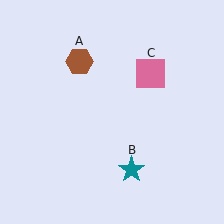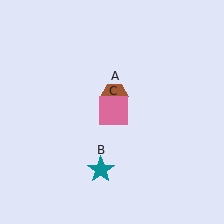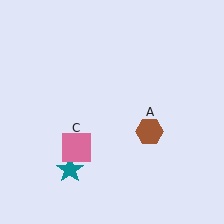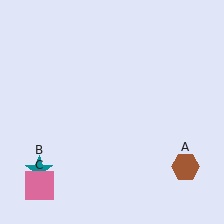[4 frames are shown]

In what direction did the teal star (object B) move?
The teal star (object B) moved left.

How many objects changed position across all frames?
3 objects changed position: brown hexagon (object A), teal star (object B), pink square (object C).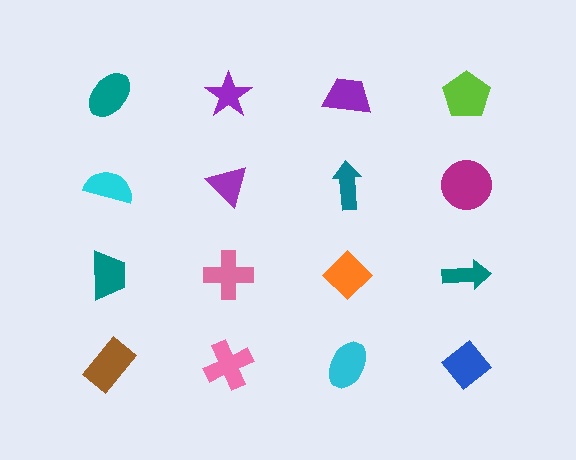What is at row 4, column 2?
A pink cross.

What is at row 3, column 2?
A pink cross.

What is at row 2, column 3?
A teal arrow.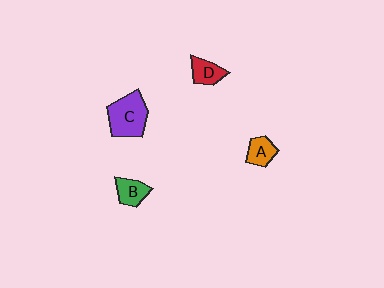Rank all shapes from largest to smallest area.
From largest to smallest: C (purple), B (green), D (red), A (orange).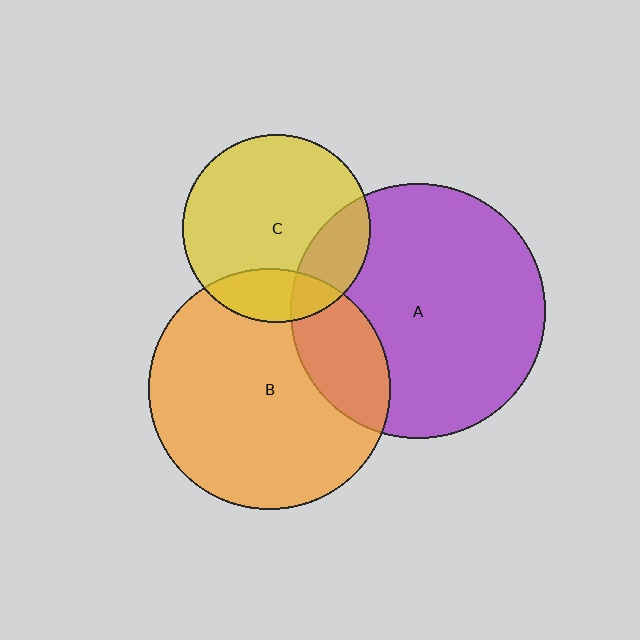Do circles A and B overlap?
Yes.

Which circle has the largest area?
Circle A (purple).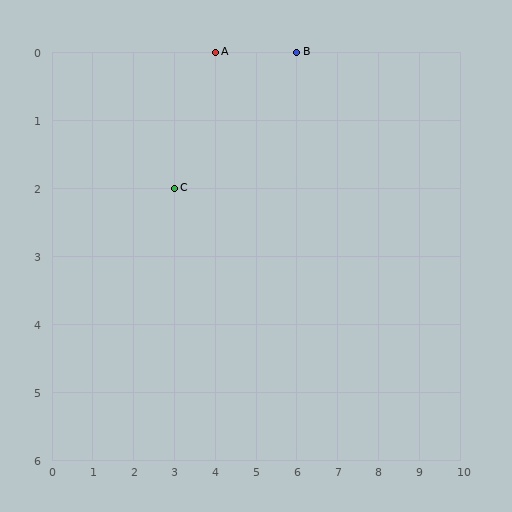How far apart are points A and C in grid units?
Points A and C are 1 column and 2 rows apart (about 2.2 grid units diagonally).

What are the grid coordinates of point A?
Point A is at grid coordinates (4, 0).